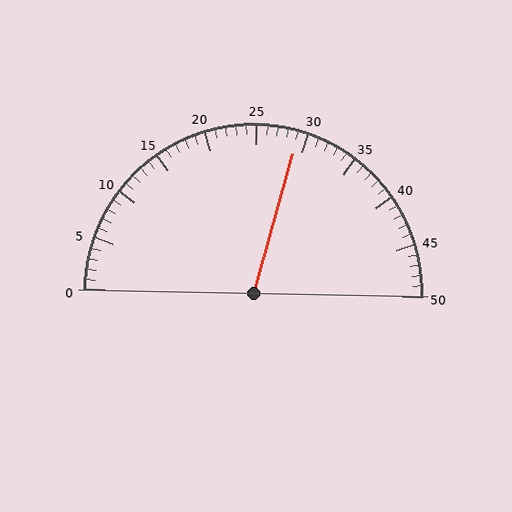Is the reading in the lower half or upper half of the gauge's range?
The reading is in the upper half of the range (0 to 50).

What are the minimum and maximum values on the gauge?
The gauge ranges from 0 to 50.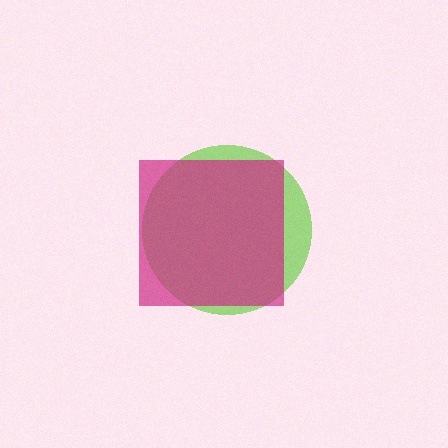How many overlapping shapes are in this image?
There are 2 overlapping shapes in the image.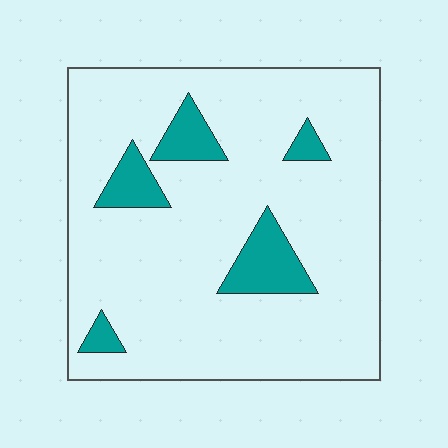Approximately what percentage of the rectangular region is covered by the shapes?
Approximately 15%.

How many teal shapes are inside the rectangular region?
5.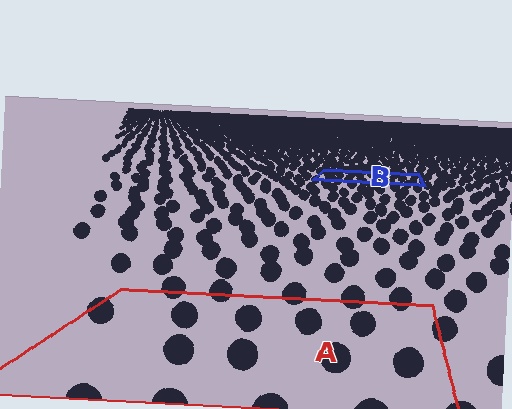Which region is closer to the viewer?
Region A is closer. The texture elements there are larger and more spread out.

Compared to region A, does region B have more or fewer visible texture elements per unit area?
Region B has more texture elements per unit area — they are packed more densely because it is farther away.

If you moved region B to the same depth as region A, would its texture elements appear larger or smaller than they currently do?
They would appear larger. At a closer depth, the same texture elements are projected at a bigger on-screen size.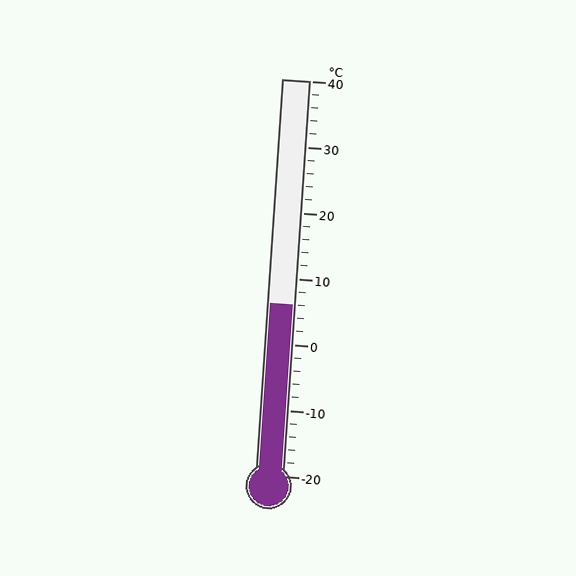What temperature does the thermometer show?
The thermometer shows approximately 6°C.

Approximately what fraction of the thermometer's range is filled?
The thermometer is filled to approximately 45% of its range.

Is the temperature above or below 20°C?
The temperature is below 20°C.